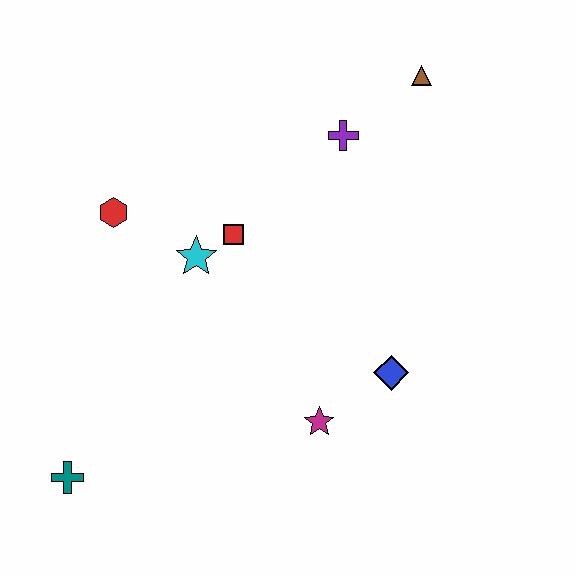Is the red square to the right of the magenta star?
No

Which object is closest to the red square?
The cyan star is closest to the red square.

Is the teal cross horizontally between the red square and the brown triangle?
No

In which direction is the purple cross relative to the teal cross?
The purple cross is above the teal cross.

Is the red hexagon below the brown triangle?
Yes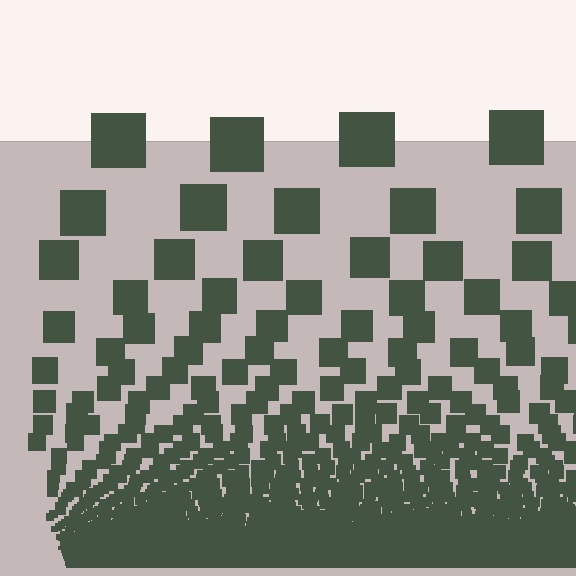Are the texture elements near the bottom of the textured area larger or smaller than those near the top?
Smaller. The gradient is inverted — elements near the bottom are smaller and denser.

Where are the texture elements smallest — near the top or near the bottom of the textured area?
Near the bottom.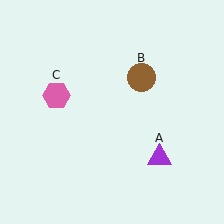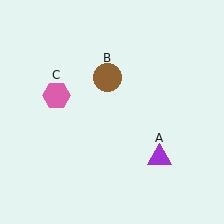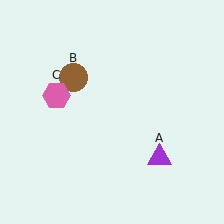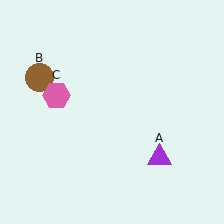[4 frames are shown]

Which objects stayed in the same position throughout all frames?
Purple triangle (object A) and pink hexagon (object C) remained stationary.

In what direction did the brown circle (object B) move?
The brown circle (object B) moved left.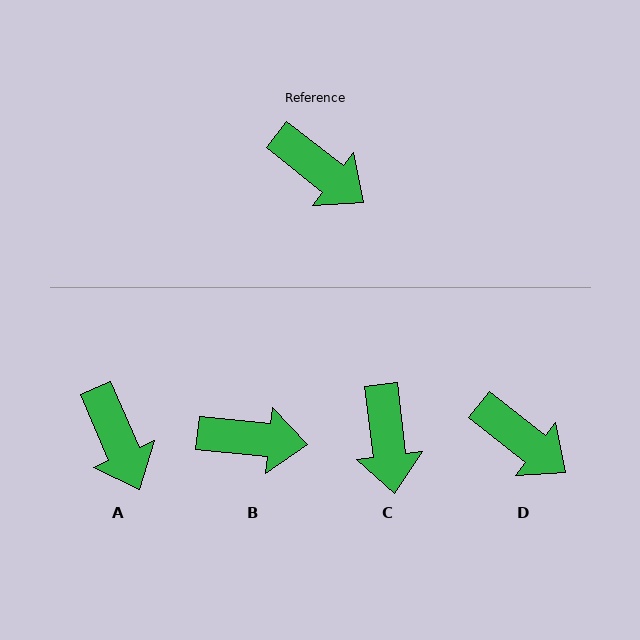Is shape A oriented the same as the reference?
No, it is off by about 29 degrees.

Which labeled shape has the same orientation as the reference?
D.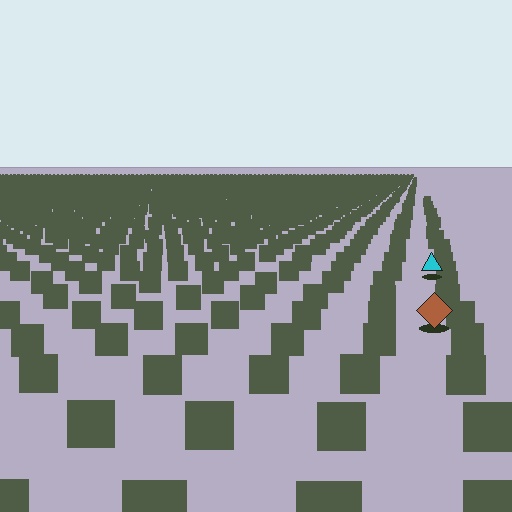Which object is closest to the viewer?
The brown diamond is closest. The texture marks near it are larger and more spread out.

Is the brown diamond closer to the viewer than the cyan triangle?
Yes. The brown diamond is closer — you can tell from the texture gradient: the ground texture is coarser near it.